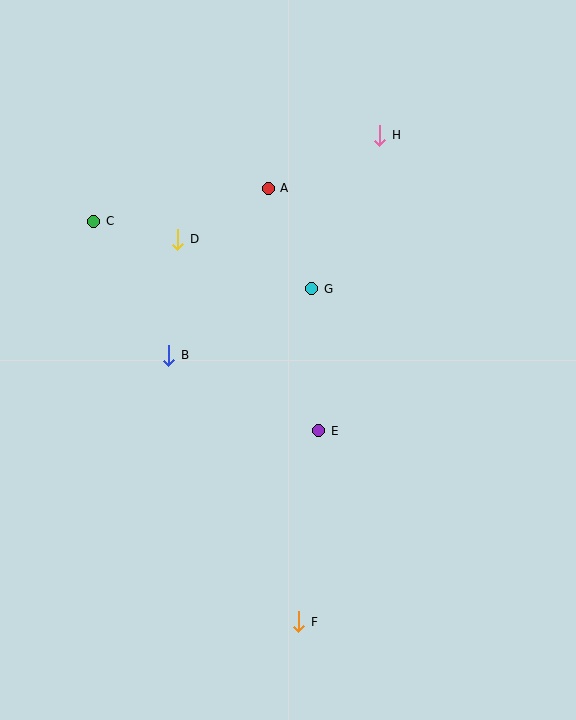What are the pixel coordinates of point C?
Point C is at (94, 221).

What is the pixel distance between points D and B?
The distance between D and B is 116 pixels.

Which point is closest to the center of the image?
Point G at (312, 289) is closest to the center.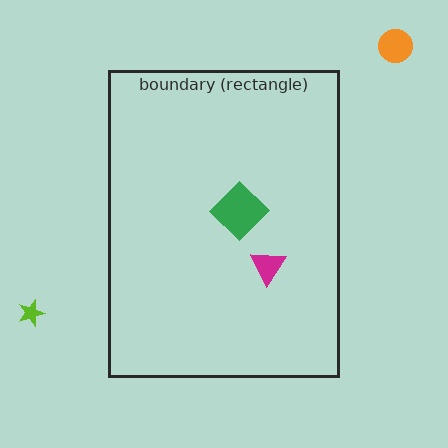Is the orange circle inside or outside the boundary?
Outside.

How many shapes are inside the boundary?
2 inside, 2 outside.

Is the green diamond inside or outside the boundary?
Inside.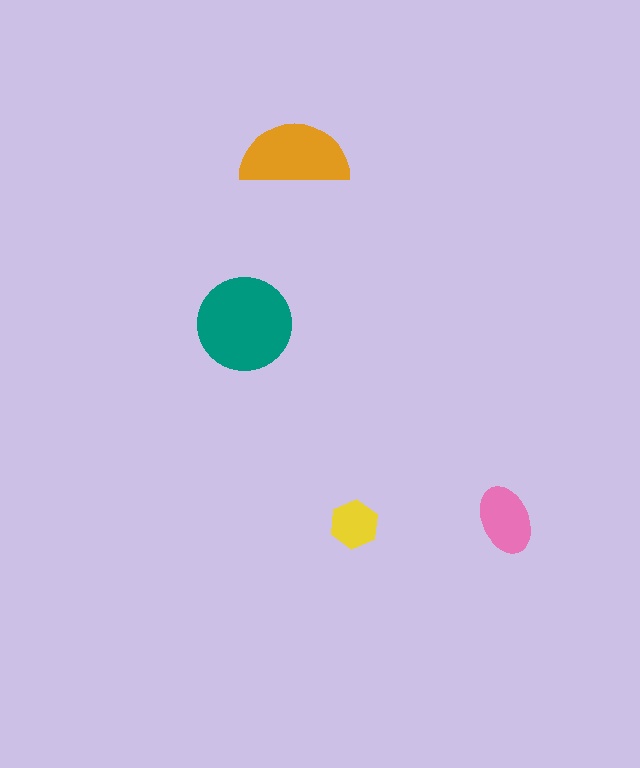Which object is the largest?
The teal circle.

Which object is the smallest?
The yellow hexagon.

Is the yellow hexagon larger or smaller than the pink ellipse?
Smaller.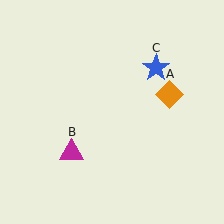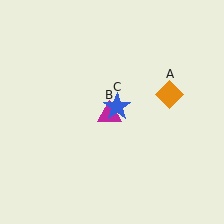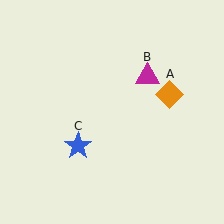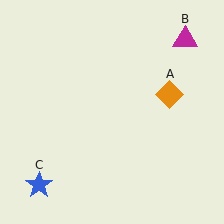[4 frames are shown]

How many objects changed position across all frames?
2 objects changed position: magenta triangle (object B), blue star (object C).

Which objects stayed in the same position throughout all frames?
Orange diamond (object A) remained stationary.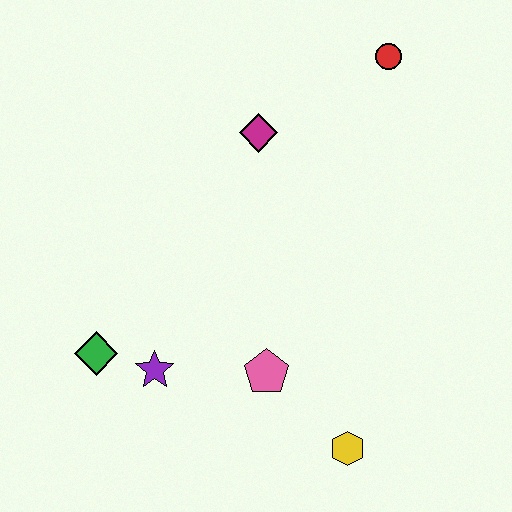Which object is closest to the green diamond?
The purple star is closest to the green diamond.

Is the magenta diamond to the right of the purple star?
Yes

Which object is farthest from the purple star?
The red circle is farthest from the purple star.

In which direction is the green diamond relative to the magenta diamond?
The green diamond is below the magenta diamond.